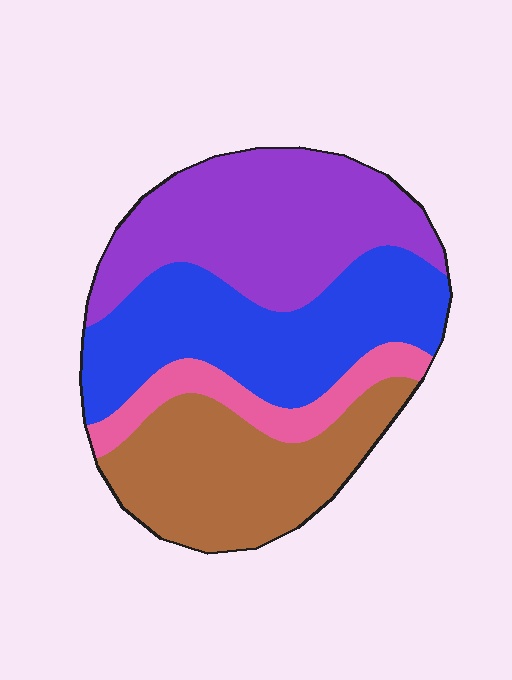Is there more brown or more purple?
Purple.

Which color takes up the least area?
Pink, at roughly 10%.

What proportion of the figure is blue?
Blue takes up about one third (1/3) of the figure.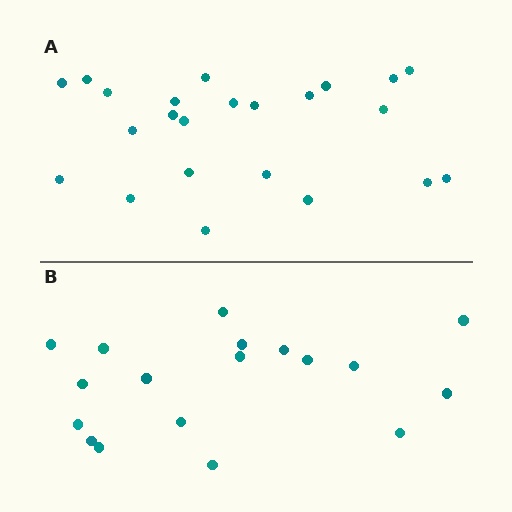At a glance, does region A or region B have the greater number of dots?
Region A (the top region) has more dots.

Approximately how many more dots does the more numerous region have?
Region A has about 5 more dots than region B.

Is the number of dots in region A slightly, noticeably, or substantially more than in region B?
Region A has noticeably more, but not dramatically so. The ratio is roughly 1.3 to 1.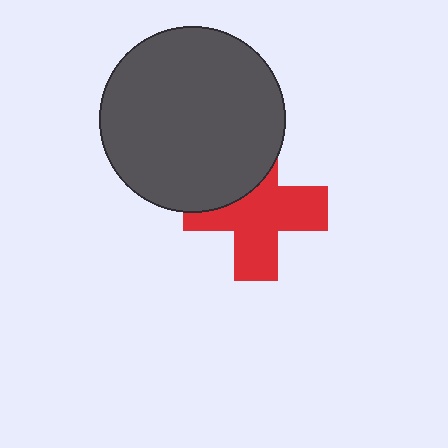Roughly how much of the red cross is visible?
Most of it is visible (roughly 68%).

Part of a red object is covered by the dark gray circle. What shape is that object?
It is a cross.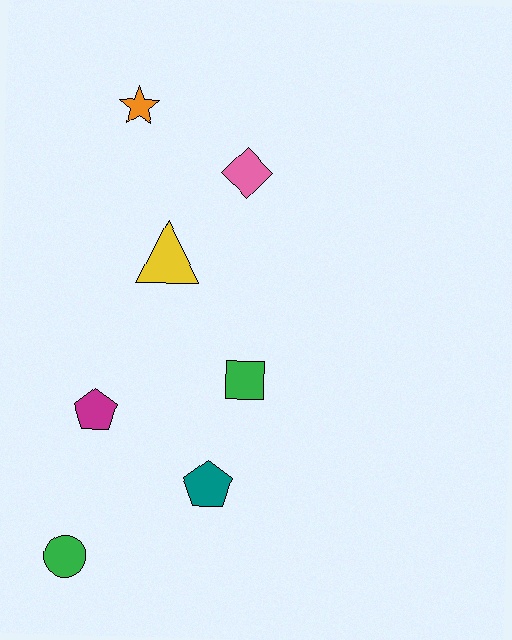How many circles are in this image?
There is 1 circle.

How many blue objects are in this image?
There are no blue objects.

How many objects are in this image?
There are 7 objects.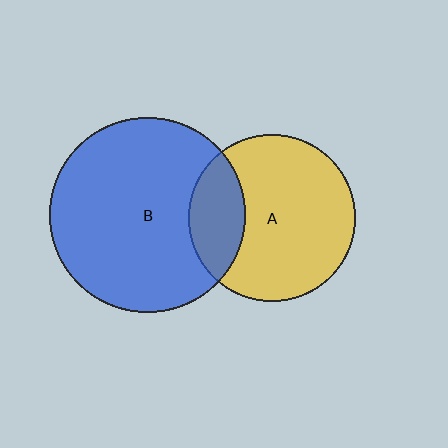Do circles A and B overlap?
Yes.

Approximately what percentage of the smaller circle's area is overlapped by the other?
Approximately 25%.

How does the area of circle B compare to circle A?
Approximately 1.4 times.